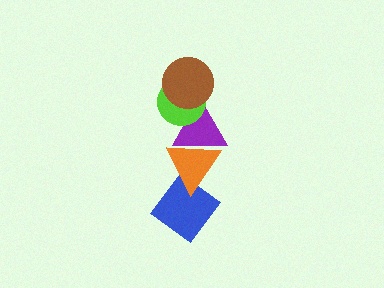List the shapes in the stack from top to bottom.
From top to bottom: the brown circle, the lime circle, the purple triangle, the orange triangle, the blue diamond.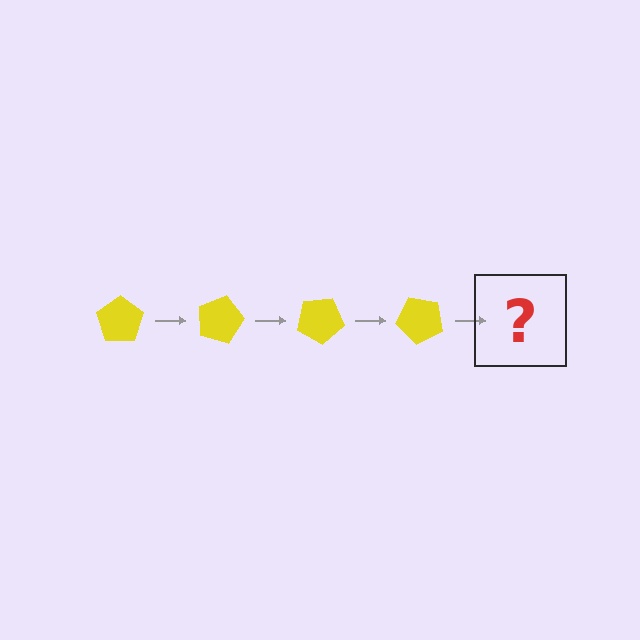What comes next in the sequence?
The next element should be a yellow pentagon rotated 60 degrees.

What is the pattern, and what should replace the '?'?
The pattern is that the pentagon rotates 15 degrees each step. The '?' should be a yellow pentagon rotated 60 degrees.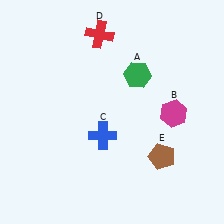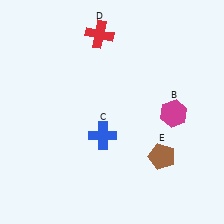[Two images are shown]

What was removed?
The green hexagon (A) was removed in Image 2.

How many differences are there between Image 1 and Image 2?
There is 1 difference between the two images.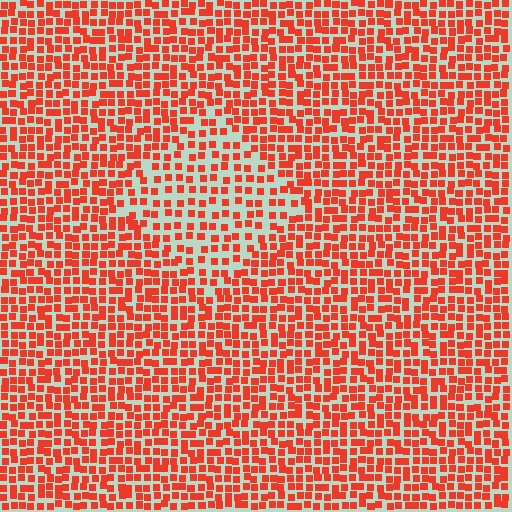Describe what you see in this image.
The image contains small red elements arranged at two different densities. A diamond-shaped region is visible where the elements are less densely packed than the surrounding area.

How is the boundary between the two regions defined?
The boundary is defined by a change in element density (approximately 1.7x ratio). All elements are the same color, size, and shape.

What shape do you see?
I see a diamond.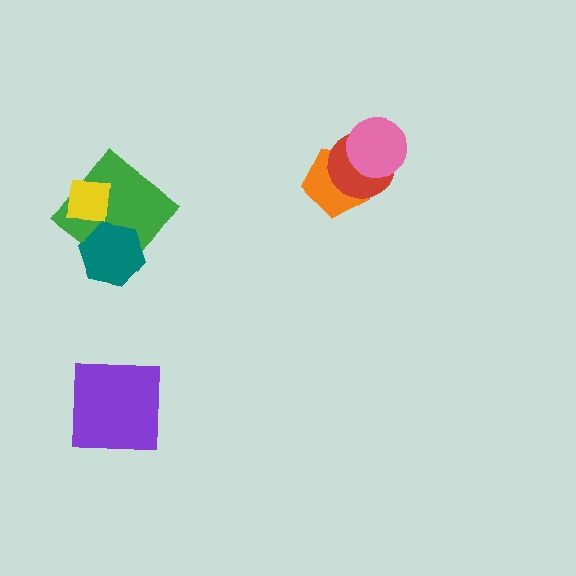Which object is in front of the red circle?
The pink circle is in front of the red circle.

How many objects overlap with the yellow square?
1 object overlaps with the yellow square.